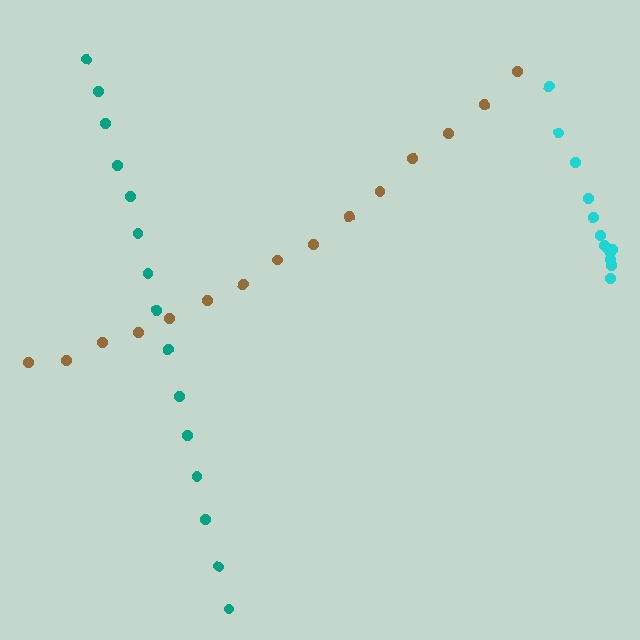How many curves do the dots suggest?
There are 3 distinct paths.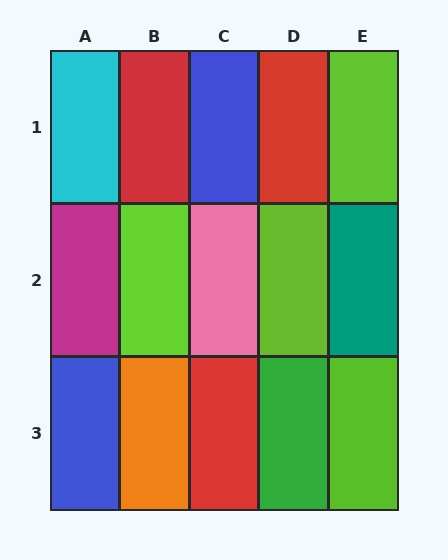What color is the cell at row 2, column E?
Teal.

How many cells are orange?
1 cell is orange.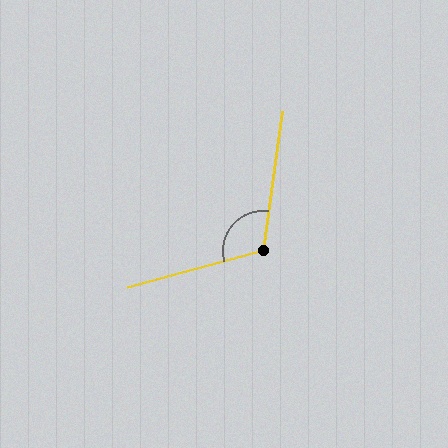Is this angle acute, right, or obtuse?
It is obtuse.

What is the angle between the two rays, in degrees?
Approximately 113 degrees.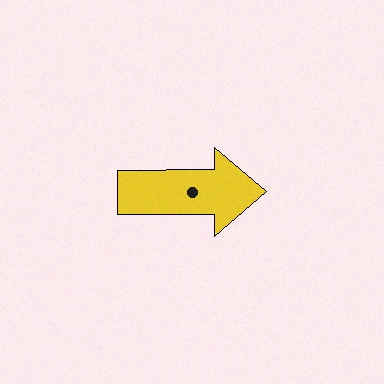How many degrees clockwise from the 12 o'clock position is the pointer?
Approximately 90 degrees.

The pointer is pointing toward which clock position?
Roughly 3 o'clock.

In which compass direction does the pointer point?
East.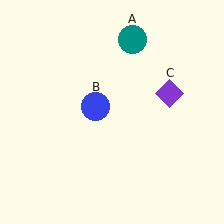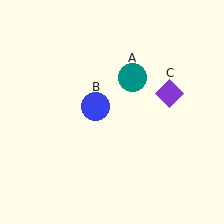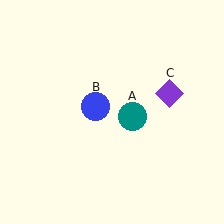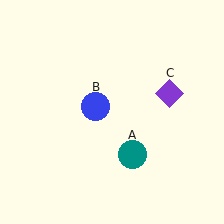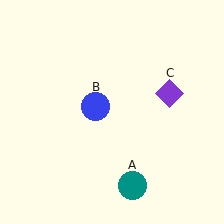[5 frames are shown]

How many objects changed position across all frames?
1 object changed position: teal circle (object A).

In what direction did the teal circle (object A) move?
The teal circle (object A) moved down.